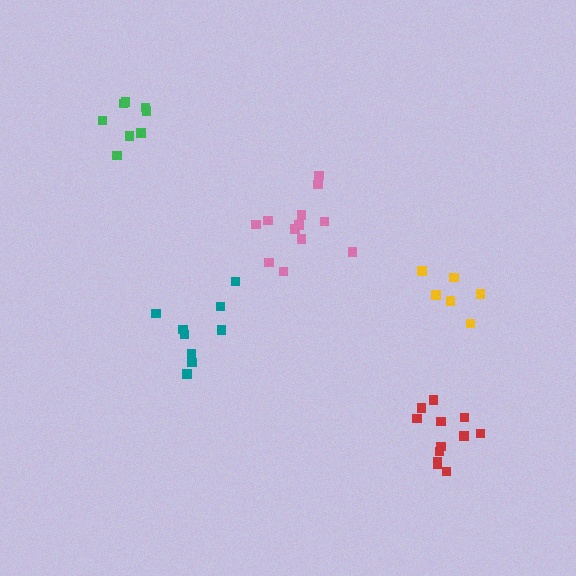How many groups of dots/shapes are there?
There are 5 groups.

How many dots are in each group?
Group 1: 9 dots, Group 2: 12 dots, Group 3: 12 dots, Group 4: 8 dots, Group 5: 6 dots (47 total).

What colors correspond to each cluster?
The clusters are colored: teal, red, pink, green, yellow.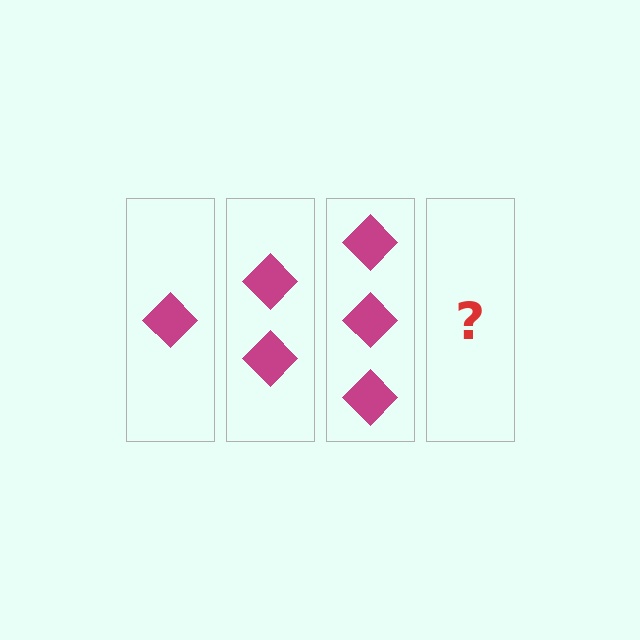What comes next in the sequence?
The next element should be 4 diamonds.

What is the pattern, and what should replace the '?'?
The pattern is that each step adds one more diamond. The '?' should be 4 diamonds.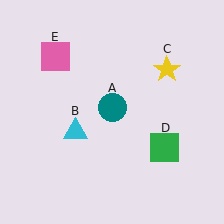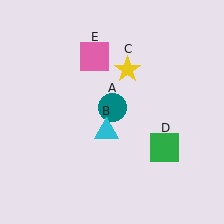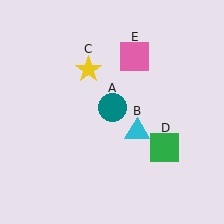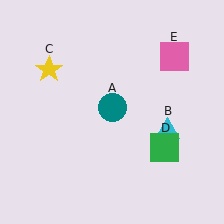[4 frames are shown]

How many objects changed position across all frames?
3 objects changed position: cyan triangle (object B), yellow star (object C), pink square (object E).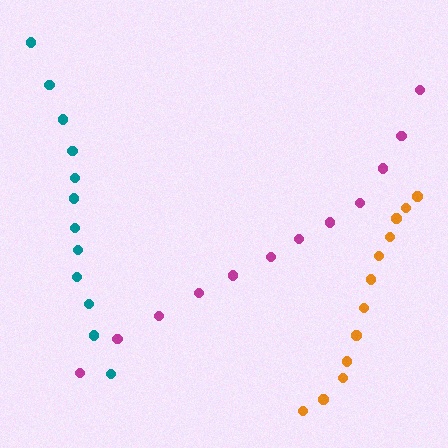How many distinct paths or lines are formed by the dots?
There are 3 distinct paths.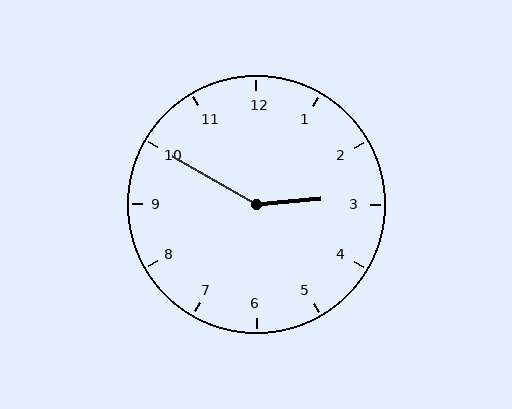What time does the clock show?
2:50.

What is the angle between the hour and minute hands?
Approximately 145 degrees.